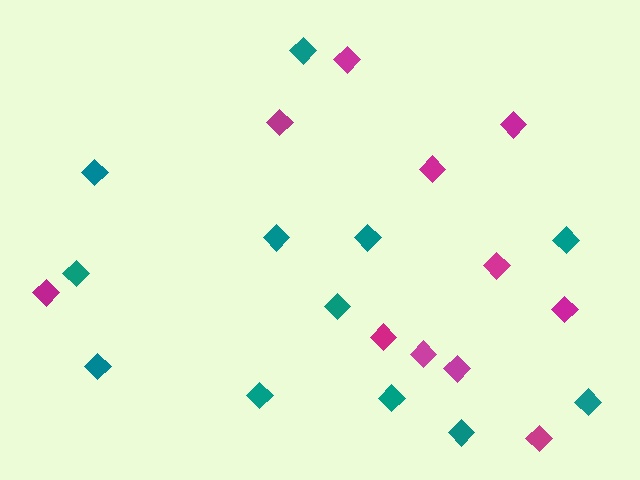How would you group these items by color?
There are 2 groups: one group of magenta diamonds (11) and one group of teal diamonds (12).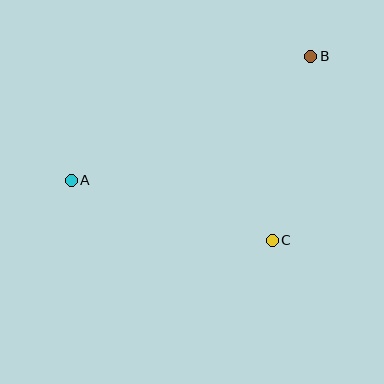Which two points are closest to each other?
Points B and C are closest to each other.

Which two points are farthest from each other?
Points A and B are farthest from each other.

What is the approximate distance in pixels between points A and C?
The distance between A and C is approximately 210 pixels.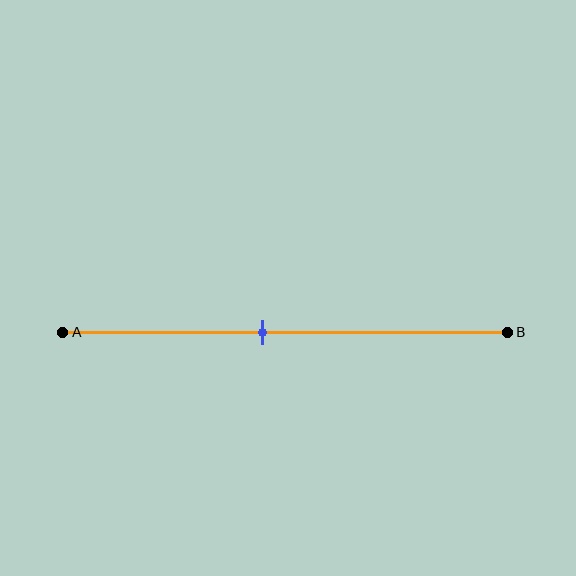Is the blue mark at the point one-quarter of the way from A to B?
No, the mark is at about 45% from A, not at the 25% one-quarter point.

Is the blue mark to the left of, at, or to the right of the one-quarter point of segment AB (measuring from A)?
The blue mark is to the right of the one-quarter point of segment AB.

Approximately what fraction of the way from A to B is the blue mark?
The blue mark is approximately 45% of the way from A to B.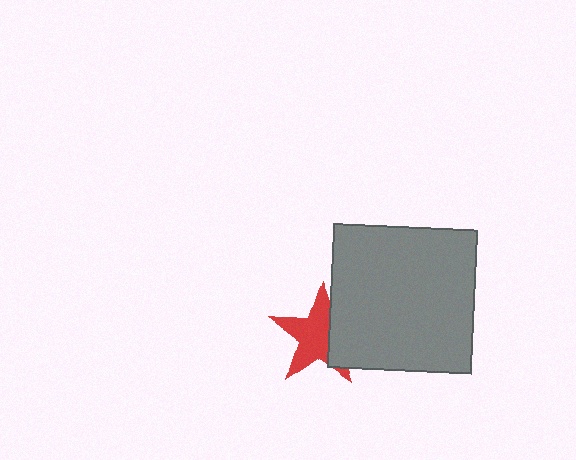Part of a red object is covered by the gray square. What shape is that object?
It is a star.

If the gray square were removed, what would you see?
You would see the complete red star.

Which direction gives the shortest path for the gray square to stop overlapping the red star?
Moving right gives the shortest separation.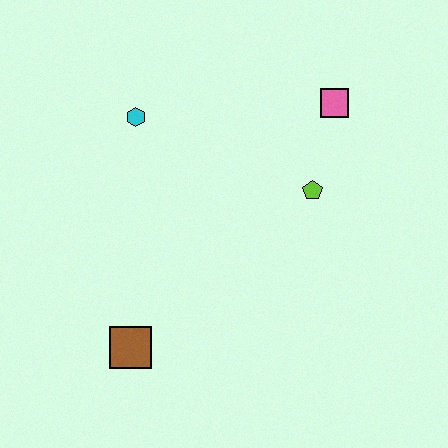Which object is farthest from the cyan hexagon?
The brown square is farthest from the cyan hexagon.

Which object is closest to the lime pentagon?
The pink square is closest to the lime pentagon.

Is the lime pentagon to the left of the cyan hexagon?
No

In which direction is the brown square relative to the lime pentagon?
The brown square is to the left of the lime pentagon.